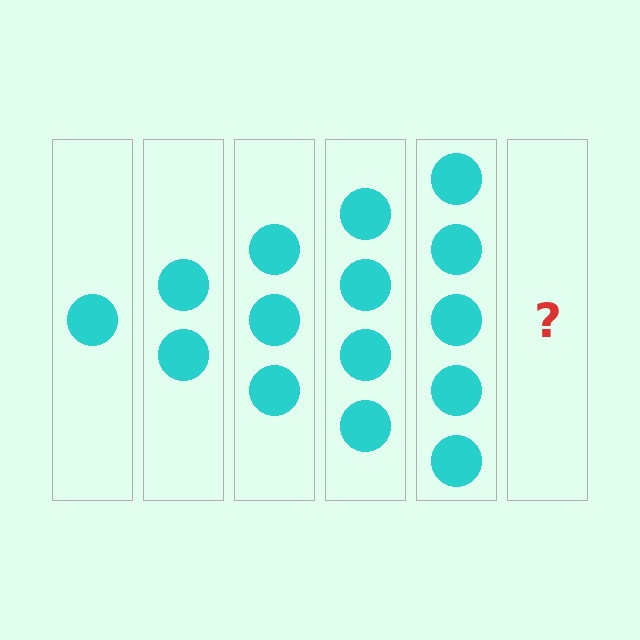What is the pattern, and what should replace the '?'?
The pattern is that each step adds one more circle. The '?' should be 6 circles.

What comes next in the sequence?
The next element should be 6 circles.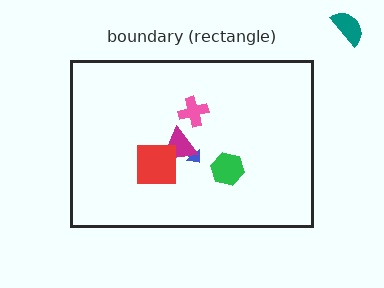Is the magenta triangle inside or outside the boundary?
Inside.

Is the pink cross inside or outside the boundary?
Inside.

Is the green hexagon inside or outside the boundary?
Inside.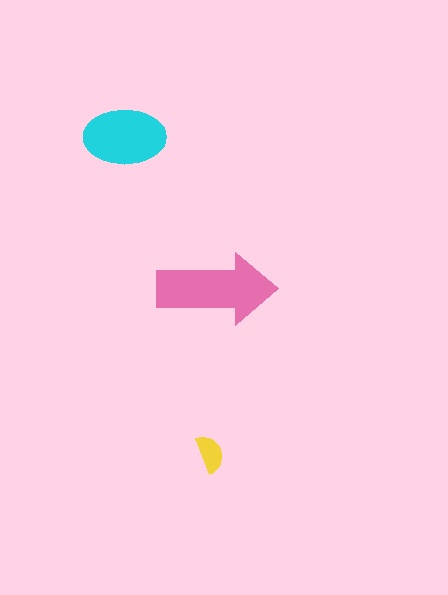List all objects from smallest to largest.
The yellow semicircle, the cyan ellipse, the pink arrow.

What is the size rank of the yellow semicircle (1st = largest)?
3rd.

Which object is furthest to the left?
The cyan ellipse is leftmost.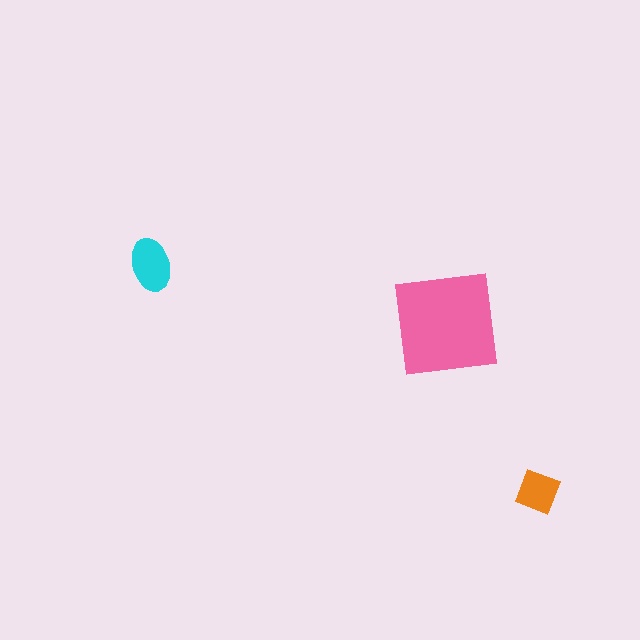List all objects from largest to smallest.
The pink square, the cyan ellipse, the orange square.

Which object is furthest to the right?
The orange square is rightmost.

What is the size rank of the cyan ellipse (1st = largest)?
2nd.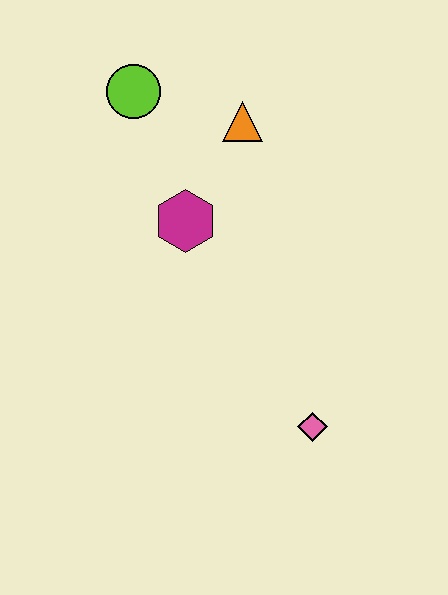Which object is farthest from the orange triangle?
The pink diamond is farthest from the orange triangle.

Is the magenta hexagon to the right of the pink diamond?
No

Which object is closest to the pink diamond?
The magenta hexagon is closest to the pink diamond.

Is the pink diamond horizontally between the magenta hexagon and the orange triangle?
No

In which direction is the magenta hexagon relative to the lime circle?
The magenta hexagon is below the lime circle.